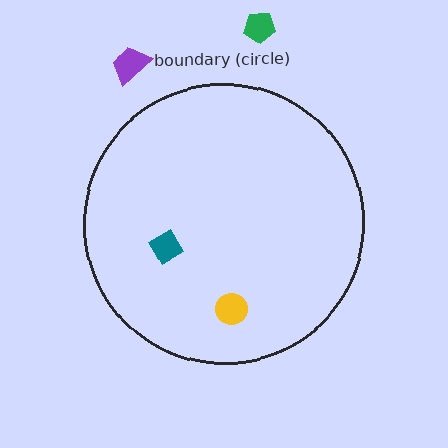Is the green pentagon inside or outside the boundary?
Outside.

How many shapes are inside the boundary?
2 inside, 2 outside.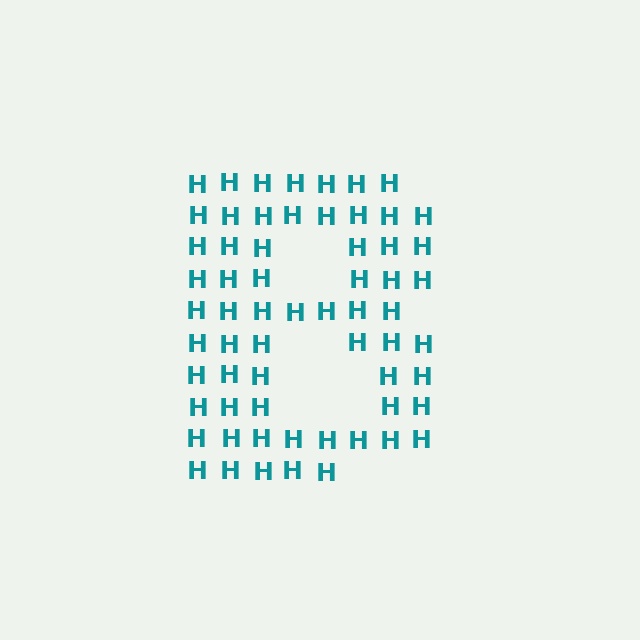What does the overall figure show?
The overall figure shows the letter B.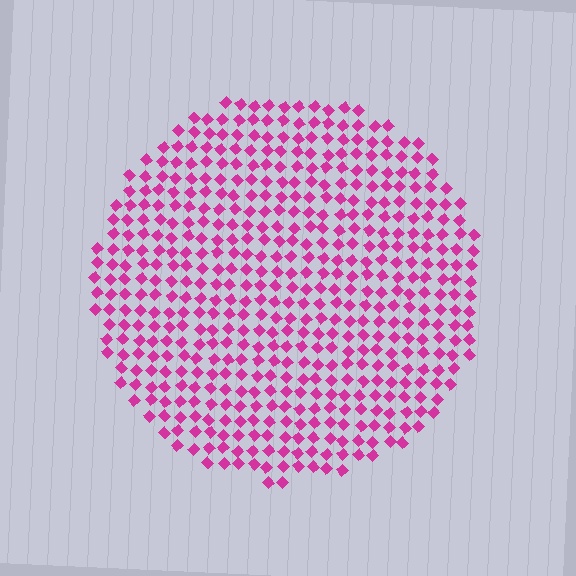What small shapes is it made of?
It is made of small diamonds.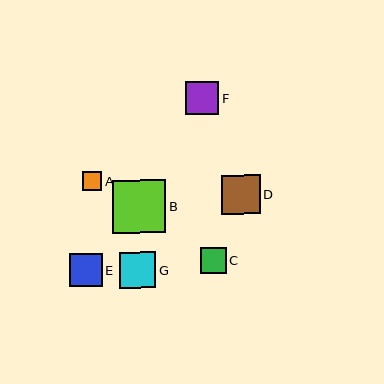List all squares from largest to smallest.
From largest to smallest: B, D, G, F, E, C, A.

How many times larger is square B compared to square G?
Square B is approximately 1.5 times the size of square G.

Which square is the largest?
Square B is the largest with a size of approximately 53 pixels.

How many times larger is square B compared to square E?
Square B is approximately 1.6 times the size of square E.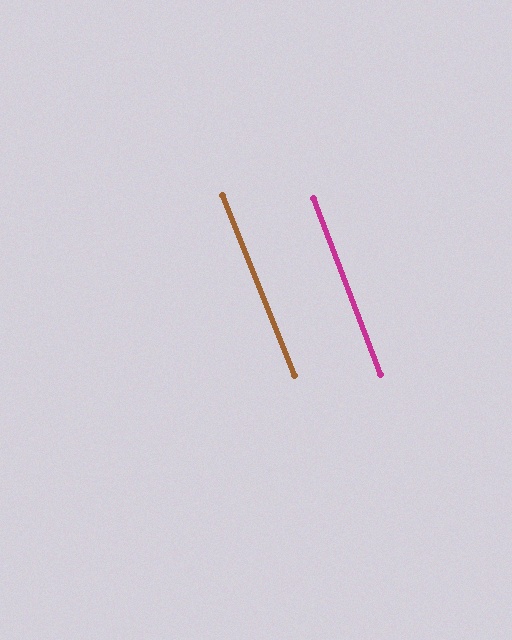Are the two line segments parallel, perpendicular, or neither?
Parallel — their directions differ by only 1.2°.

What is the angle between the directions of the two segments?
Approximately 1 degree.